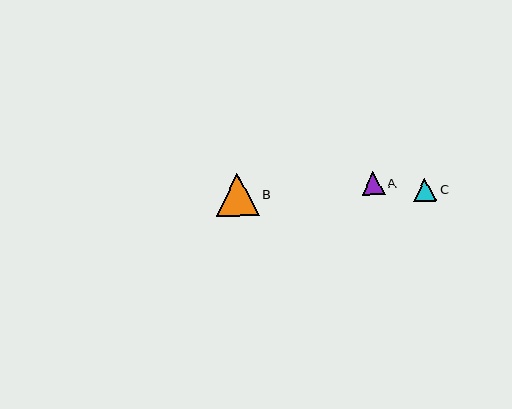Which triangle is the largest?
Triangle B is the largest with a size of approximately 43 pixels.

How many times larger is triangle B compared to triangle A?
Triangle B is approximately 1.9 times the size of triangle A.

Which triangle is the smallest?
Triangle A is the smallest with a size of approximately 23 pixels.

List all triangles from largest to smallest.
From largest to smallest: B, C, A.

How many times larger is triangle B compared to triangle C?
Triangle B is approximately 1.9 times the size of triangle C.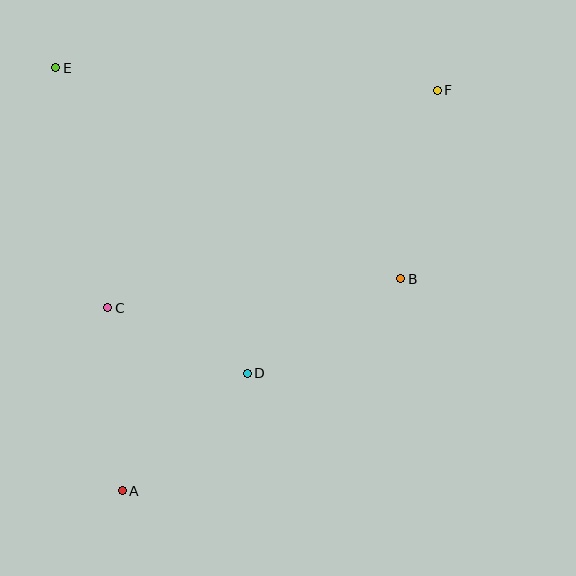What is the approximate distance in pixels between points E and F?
The distance between E and F is approximately 383 pixels.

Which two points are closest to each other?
Points C and D are closest to each other.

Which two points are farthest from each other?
Points A and F are farthest from each other.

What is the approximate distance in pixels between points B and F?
The distance between B and F is approximately 192 pixels.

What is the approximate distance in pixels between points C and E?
The distance between C and E is approximately 245 pixels.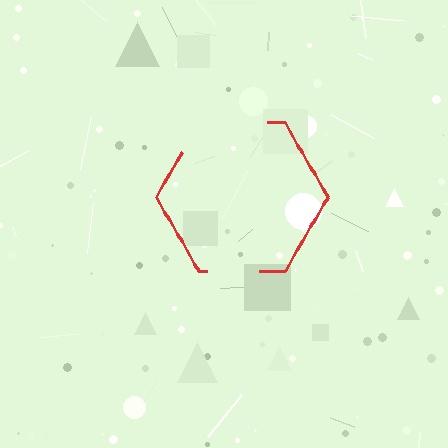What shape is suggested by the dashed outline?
The dashed outline suggests a hexagon.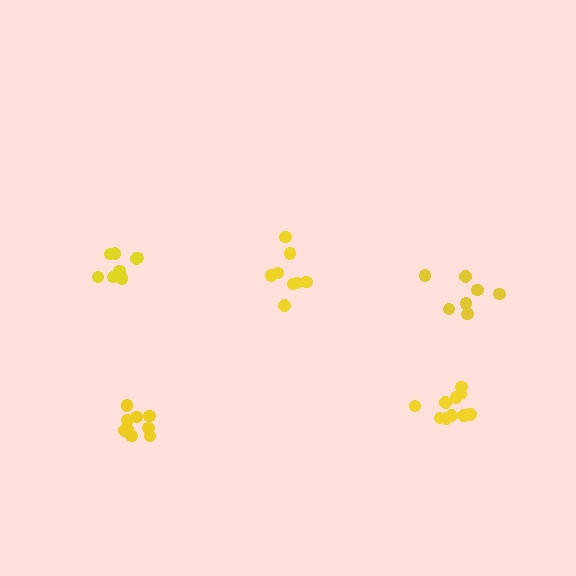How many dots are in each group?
Group 1: 8 dots, Group 2: 8 dots, Group 3: 11 dots, Group 4: 9 dots, Group 5: 8 dots (44 total).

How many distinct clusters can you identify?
There are 5 distinct clusters.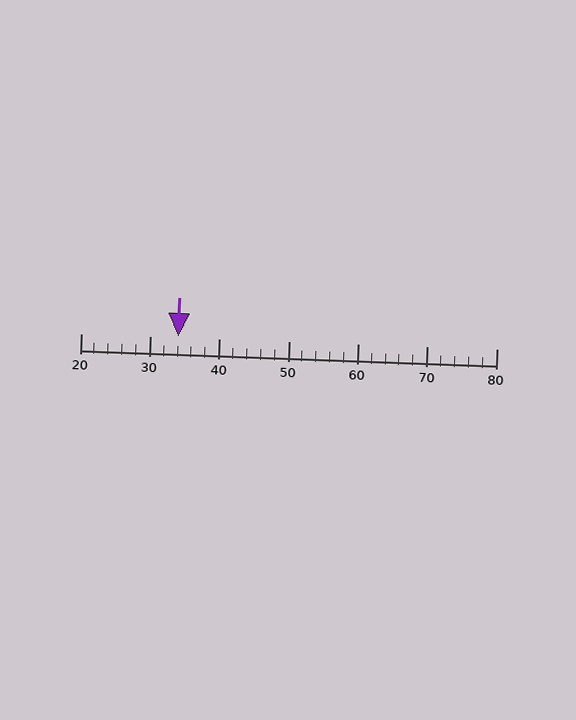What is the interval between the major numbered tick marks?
The major tick marks are spaced 10 units apart.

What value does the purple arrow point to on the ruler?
The purple arrow points to approximately 34.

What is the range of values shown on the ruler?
The ruler shows values from 20 to 80.